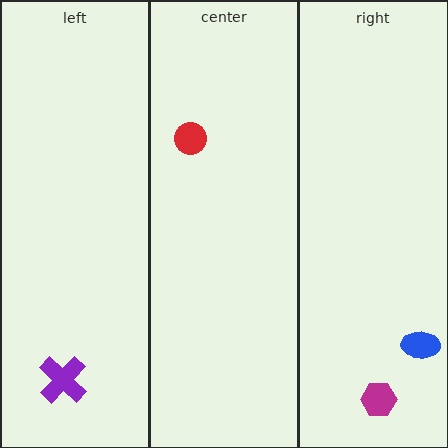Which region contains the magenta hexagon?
The right region.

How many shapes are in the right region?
2.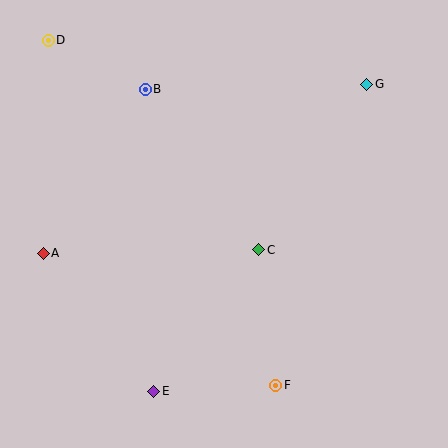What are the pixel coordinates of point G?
Point G is at (367, 84).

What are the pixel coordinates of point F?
Point F is at (276, 385).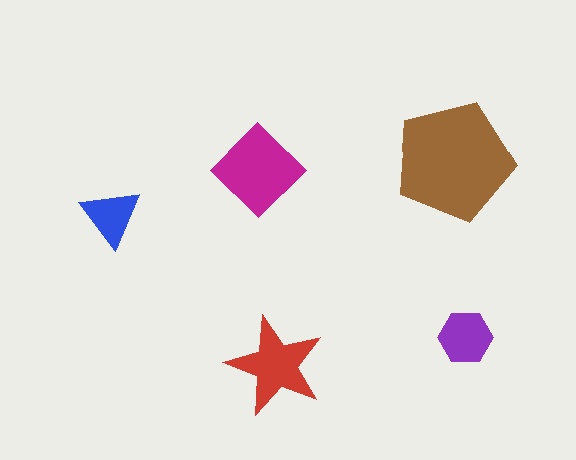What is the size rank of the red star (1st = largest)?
3rd.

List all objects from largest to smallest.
The brown pentagon, the magenta diamond, the red star, the purple hexagon, the blue triangle.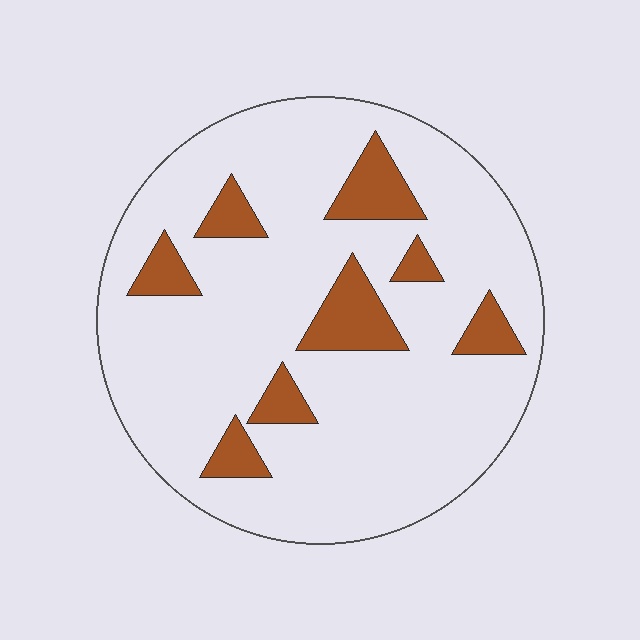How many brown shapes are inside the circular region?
8.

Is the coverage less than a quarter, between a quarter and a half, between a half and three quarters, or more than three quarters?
Less than a quarter.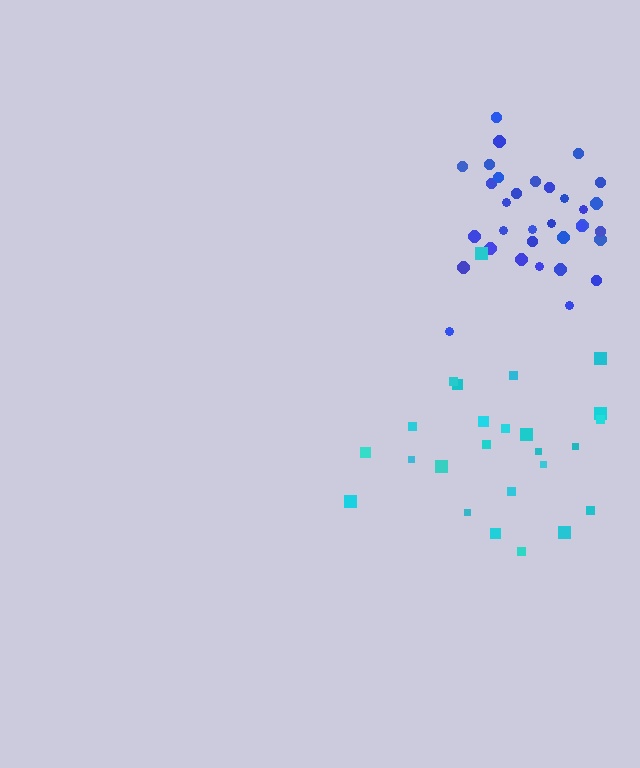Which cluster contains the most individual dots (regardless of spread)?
Blue (33).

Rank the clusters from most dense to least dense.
blue, cyan.